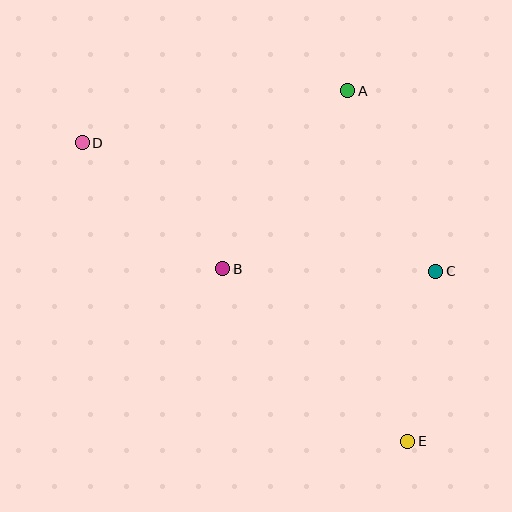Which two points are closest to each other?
Points C and E are closest to each other.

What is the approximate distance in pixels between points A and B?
The distance between A and B is approximately 217 pixels.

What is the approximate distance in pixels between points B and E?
The distance between B and E is approximately 253 pixels.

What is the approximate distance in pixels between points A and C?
The distance between A and C is approximately 201 pixels.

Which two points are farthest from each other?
Points D and E are farthest from each other.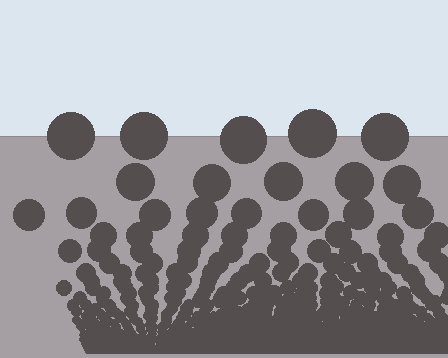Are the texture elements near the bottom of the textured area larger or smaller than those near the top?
Smaller. The gradient is inverted — elements near the bottom are smaller and denser.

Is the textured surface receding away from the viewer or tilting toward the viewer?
The surface appears to tilt toward the viewer. Texture elements get larger and sparser toward the top.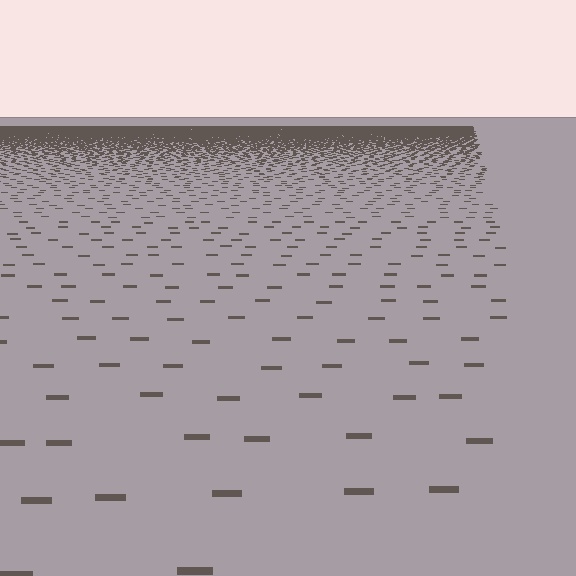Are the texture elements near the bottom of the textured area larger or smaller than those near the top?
Larger. Near the bottom, elements are closer to the viewer and appear at a bigger on-screen size.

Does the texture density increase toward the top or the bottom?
Density increases toward the top.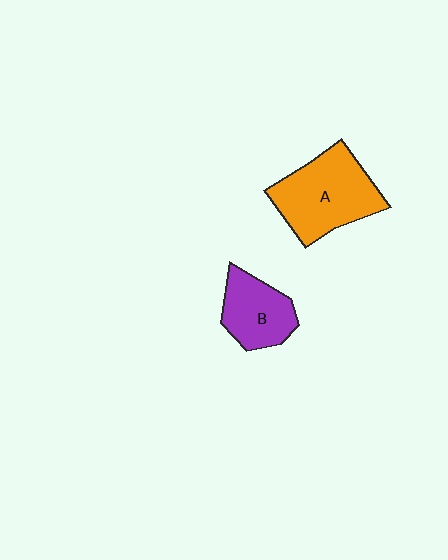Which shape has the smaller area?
Shape B (purple).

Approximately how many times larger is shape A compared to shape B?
Approximately 1.6 times.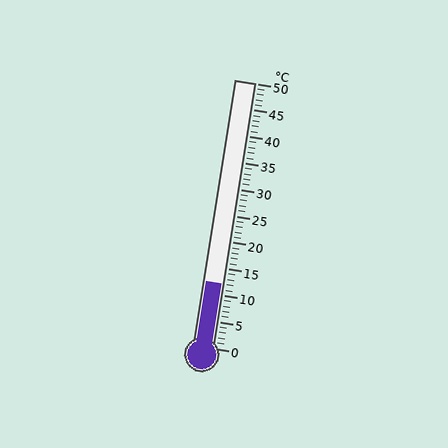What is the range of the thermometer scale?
The thermometer scale ranges from 0°C to 50°C.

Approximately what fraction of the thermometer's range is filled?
The thermometer is filled to approximately 25% of its range.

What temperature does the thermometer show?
The thermometer shows approximately 12°C.